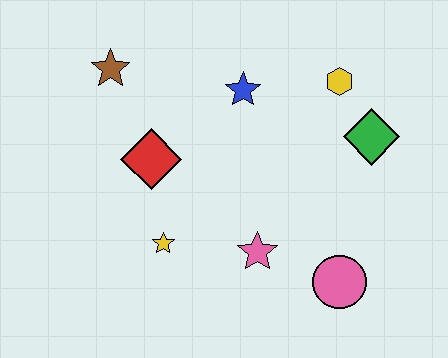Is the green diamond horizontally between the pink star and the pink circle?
No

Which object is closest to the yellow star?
The red diamond is closest to the yellow star.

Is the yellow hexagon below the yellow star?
No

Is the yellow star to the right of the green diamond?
No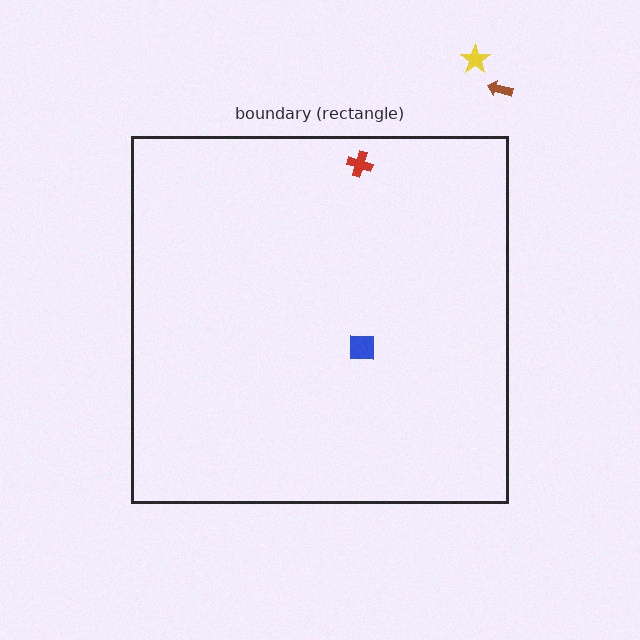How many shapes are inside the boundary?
2 inside, 2 outside.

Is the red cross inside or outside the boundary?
Inside.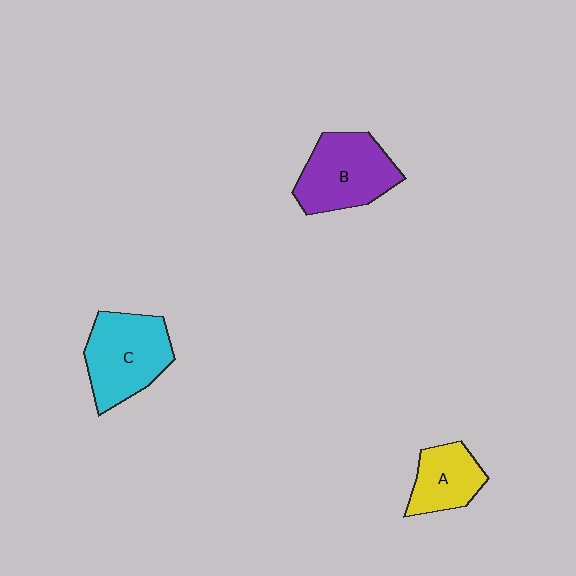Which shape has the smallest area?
Shape A (yellow).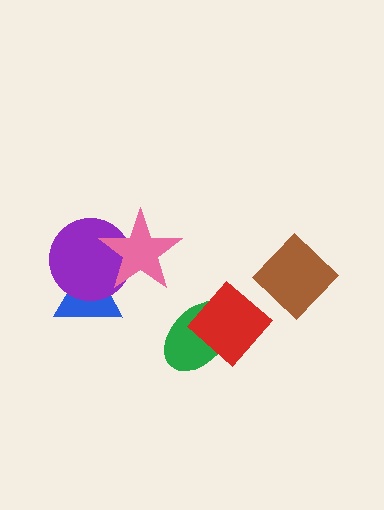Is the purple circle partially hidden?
Yes, it is partially covered by another shape.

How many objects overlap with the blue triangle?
2 objects overlap with the blue triangle.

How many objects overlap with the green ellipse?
1 object overlaps with the green ellipse.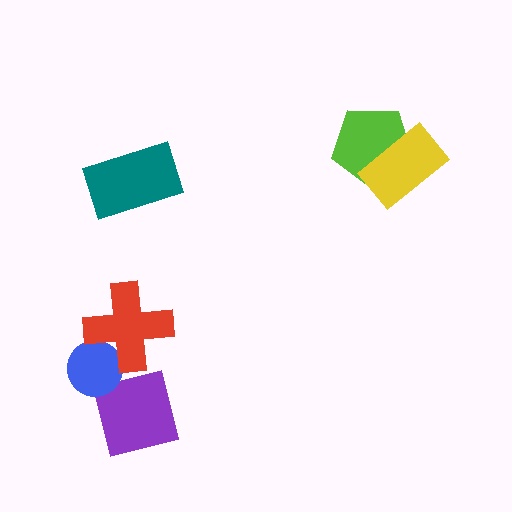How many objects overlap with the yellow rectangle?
1 object overlaps with the yellow rectangle.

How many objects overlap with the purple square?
1 object overlaps with the purple square.